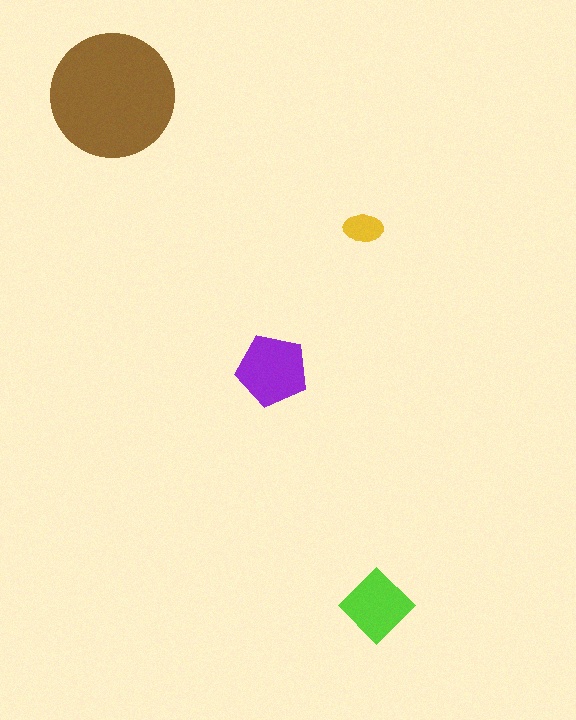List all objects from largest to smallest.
The brown circle, the purple pentagon, the lime diamond, the yellow ellipse.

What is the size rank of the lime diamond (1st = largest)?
3rd.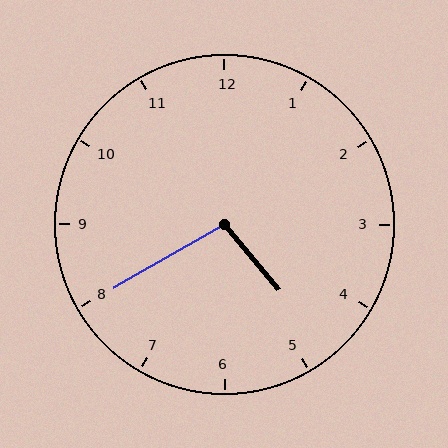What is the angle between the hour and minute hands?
Approximately 100 degrees.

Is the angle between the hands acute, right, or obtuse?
It is obtuse.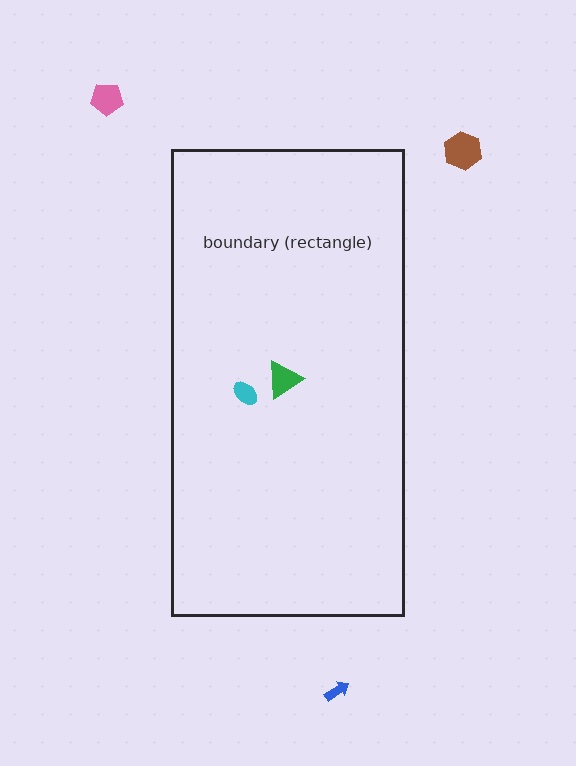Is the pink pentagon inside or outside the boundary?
Outside.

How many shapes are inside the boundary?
2 inside, 3 outside.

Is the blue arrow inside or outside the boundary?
Outside.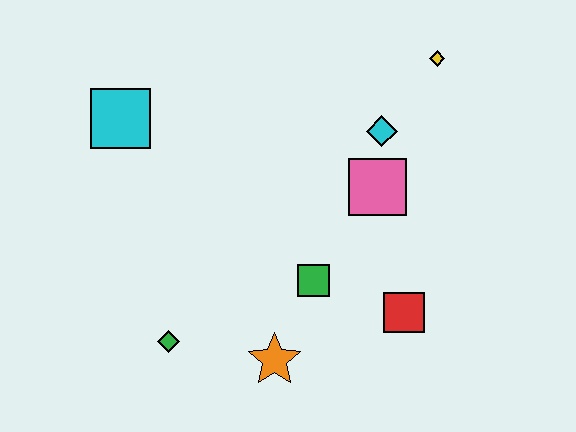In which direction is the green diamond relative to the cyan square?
The green diamond is below the cyan square.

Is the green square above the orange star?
Yes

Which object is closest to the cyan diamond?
The pink square is closest to the cyan diamond.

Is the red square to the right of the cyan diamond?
Yes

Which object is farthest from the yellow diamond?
The green diamond is farthest from the yellow diamond.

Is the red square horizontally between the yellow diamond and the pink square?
Yes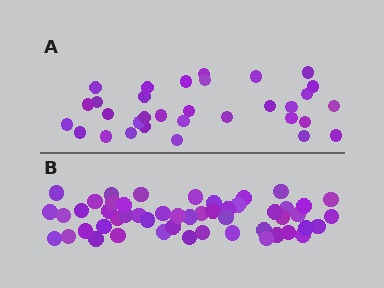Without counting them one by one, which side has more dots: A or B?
Region B (the bottom region) has more dots.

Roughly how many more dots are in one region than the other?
Region B has approximately 20 more dots than region A.